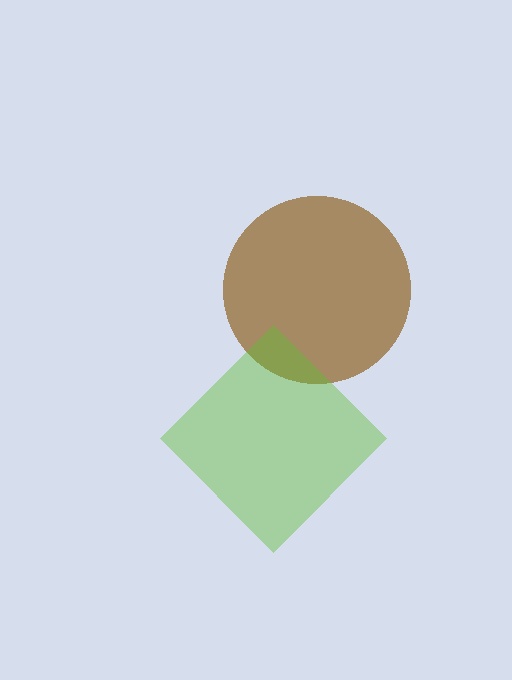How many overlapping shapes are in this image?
There are 2 overlapping shapes in the image.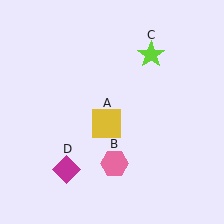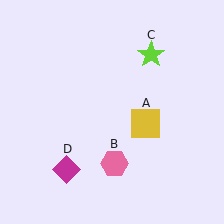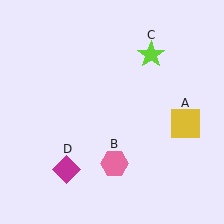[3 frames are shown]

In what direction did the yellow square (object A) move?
The yellow square (object A) moved right.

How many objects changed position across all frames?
1 object changed position: yellow square (object A).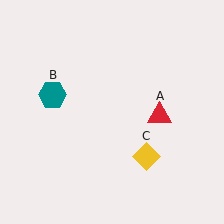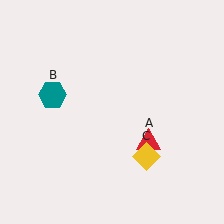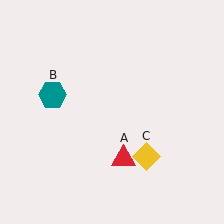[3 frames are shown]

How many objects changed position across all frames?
1 object changed position: red triangle (object A).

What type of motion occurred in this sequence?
The red triangle (object A) rotated clockwise around the center of the scene.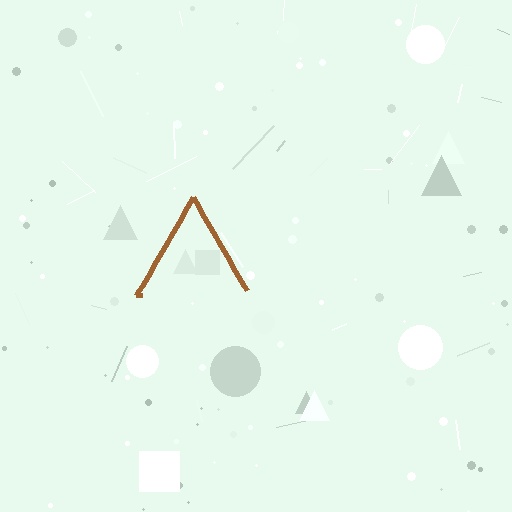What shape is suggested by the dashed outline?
The dashed outline suggests a triangle.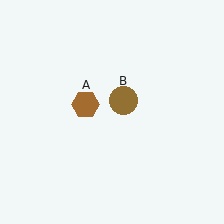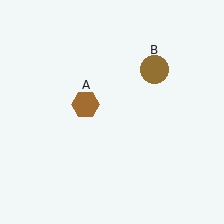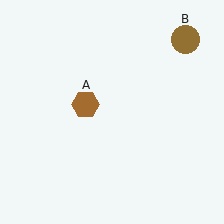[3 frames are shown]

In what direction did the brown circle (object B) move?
The brown circle (object B) moved up and to the right.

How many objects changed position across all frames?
1 object changed position: brown circle (object B).